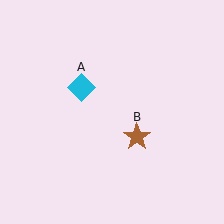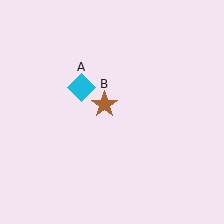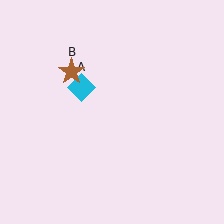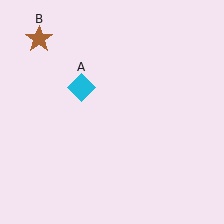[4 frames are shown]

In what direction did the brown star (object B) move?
The brown star (object B) moved up and to the left.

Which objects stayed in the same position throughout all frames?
Cyan diamond (object A) remained stationary.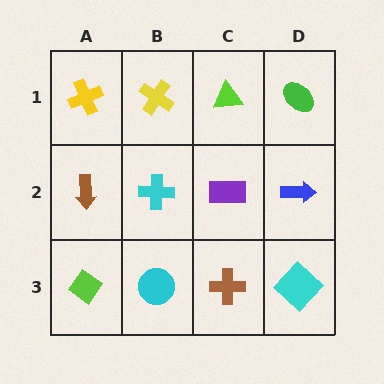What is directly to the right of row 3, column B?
A brown cross.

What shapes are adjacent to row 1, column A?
A brown arrow (row 2, column A), a yellow cross (row 1, column B).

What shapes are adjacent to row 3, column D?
A blue arrow (row 2, column D), a brown cross (row 3, column C).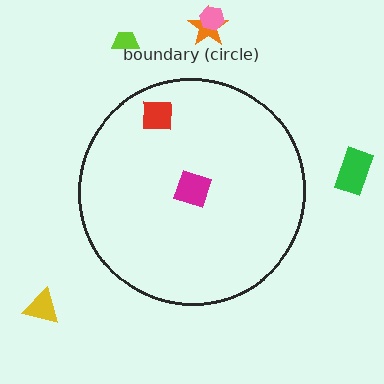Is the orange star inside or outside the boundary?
Outside.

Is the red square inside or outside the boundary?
Inside.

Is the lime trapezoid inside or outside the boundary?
Outside.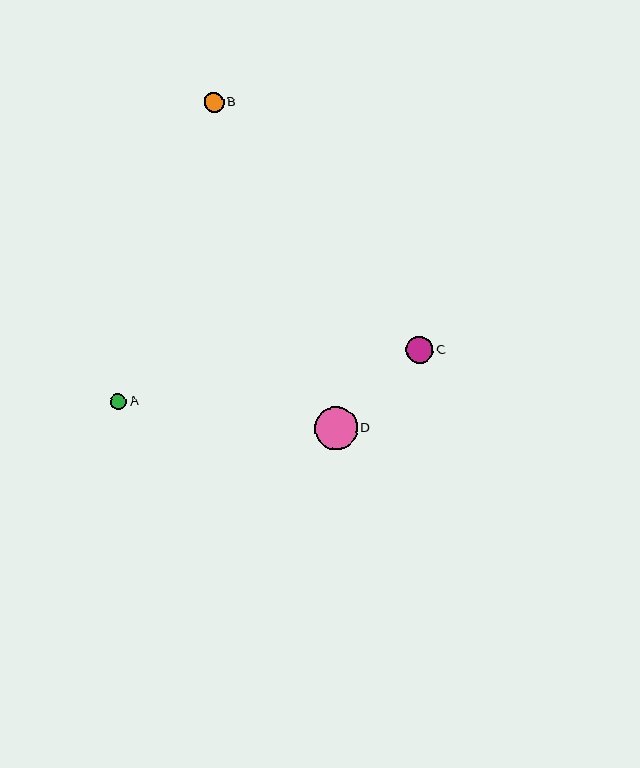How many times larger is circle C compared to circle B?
Circle C is approximately 1.4 times the size of circle B.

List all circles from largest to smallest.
From largest to smallest: D, C, B, A.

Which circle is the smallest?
Circle A is the smallest with a size of approximately 16 pixels.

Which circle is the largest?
Circle D is the largest with a size of approximately 43 pixels.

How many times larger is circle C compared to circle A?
Circle C is approximately 1.7 times the size of circle A.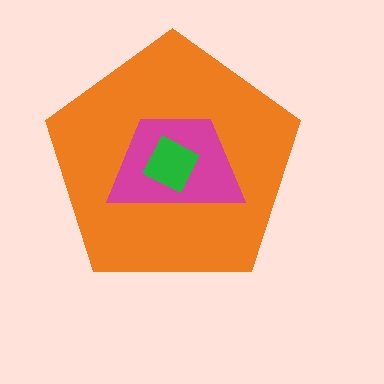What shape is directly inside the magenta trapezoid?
The green square.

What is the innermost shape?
The green square.